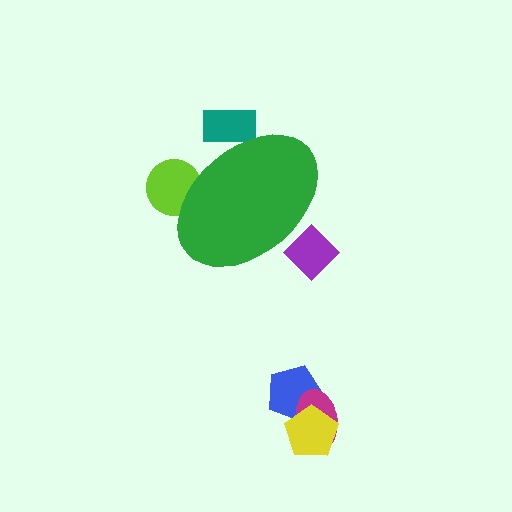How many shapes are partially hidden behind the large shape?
3 shapes are partially hidden.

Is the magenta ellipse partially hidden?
No, the magenta ellipse is fully visible.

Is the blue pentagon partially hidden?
No, the blue pentagon is fully visible.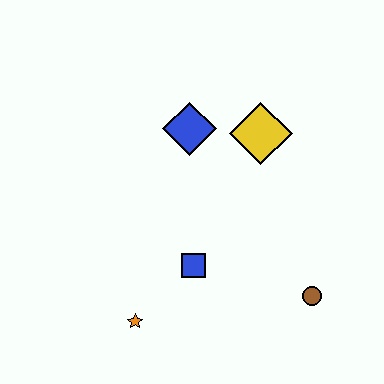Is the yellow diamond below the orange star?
No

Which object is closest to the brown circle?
The blue square is closest to the brown circle.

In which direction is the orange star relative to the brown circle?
The orange star is to the left of the brown circle.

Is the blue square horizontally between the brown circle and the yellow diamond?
No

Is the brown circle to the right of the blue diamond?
Yes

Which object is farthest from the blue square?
The yellow diamond is farthest from the blue square.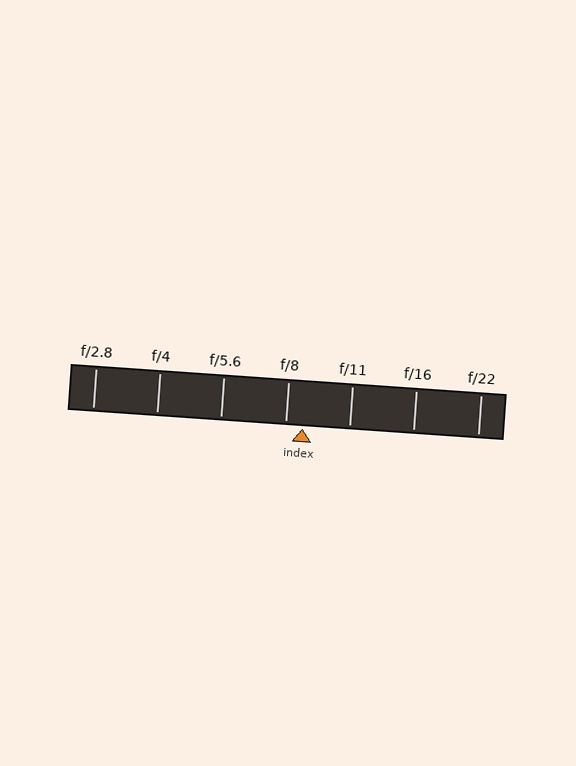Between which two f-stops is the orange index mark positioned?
The index mark is between f/8 and f/11.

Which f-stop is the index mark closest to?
The index mark is closest to f/8.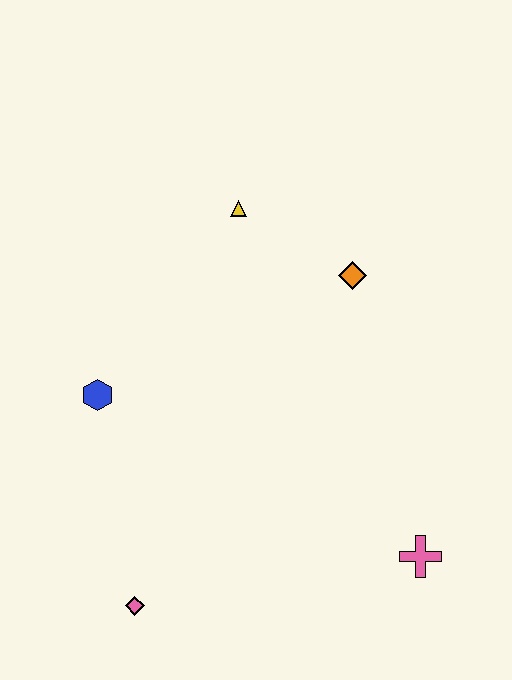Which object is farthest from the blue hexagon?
The pink cross is farthest from the blue hexagon.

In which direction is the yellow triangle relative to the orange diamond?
The yellow triangle is to the left of the orange diamond.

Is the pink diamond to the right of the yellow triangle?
No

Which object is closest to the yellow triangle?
The orange diamond is closest to the yellow triangle.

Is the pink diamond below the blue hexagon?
Yes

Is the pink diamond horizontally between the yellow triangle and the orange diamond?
No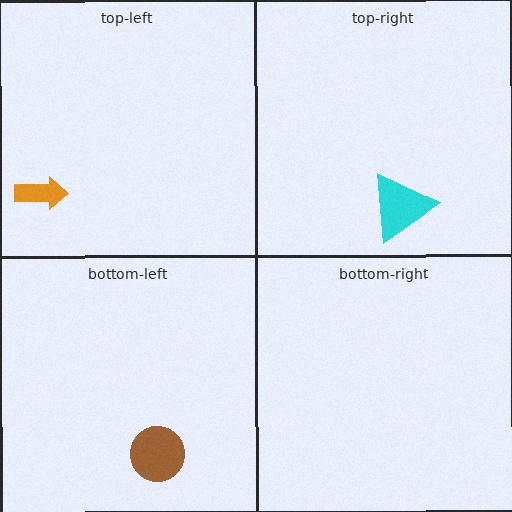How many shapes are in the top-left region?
1.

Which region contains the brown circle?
The bottom-left region.